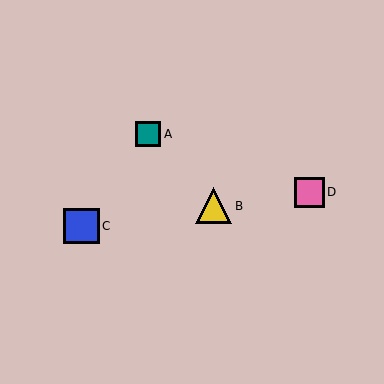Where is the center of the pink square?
The center of the pink square is at (309, 192).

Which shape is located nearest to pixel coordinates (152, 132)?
The teal square (labeled A) at (148, 134) is nearest to that location.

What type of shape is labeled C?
Shape C is a blue square.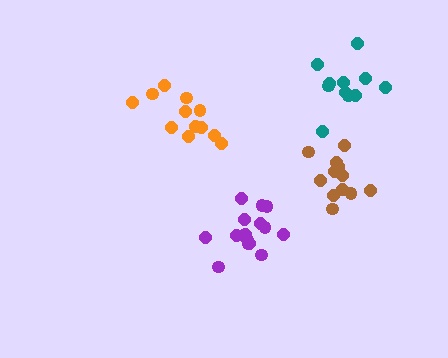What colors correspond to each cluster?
The clusters are colored: teal, orange, brown, purple.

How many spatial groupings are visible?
There are 4 spatial groupings.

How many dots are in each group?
Group 1: 11 dots, Group 2: 12 dots, Group 3: 12 dots, Group 4: 16 dots (51 total).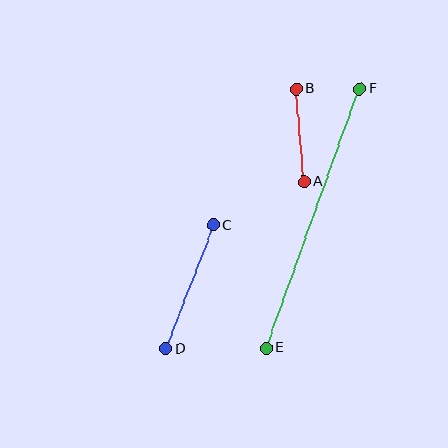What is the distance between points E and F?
The distance is approximately 275 pixels.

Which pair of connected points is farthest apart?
Points E and F are farthest apart.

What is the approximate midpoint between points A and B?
The midpoint is at approximately (300, 135) pixels.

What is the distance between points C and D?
The distance is approximately 133 pixels.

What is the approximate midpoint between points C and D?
The midpoint is at approximately (189, 287) pixels.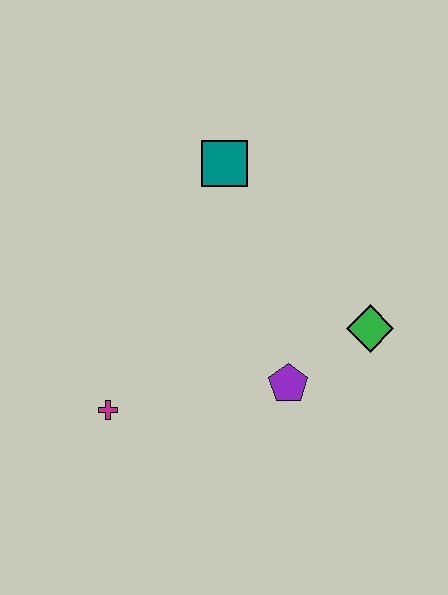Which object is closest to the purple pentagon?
The green diamond is closest to the purple pentagon.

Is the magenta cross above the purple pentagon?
No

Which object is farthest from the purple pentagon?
The teal square is farthest from the purple pentagon.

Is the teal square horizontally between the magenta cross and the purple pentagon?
Yes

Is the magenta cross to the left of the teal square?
Yes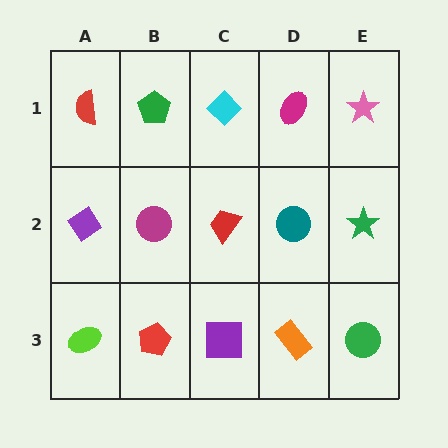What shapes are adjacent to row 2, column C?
A cyan diamond (row 1, column C), a purple square (row 3, column C), a magenta circle (row 2, column B), a teal circle (row 2, column D).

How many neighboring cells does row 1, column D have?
3.